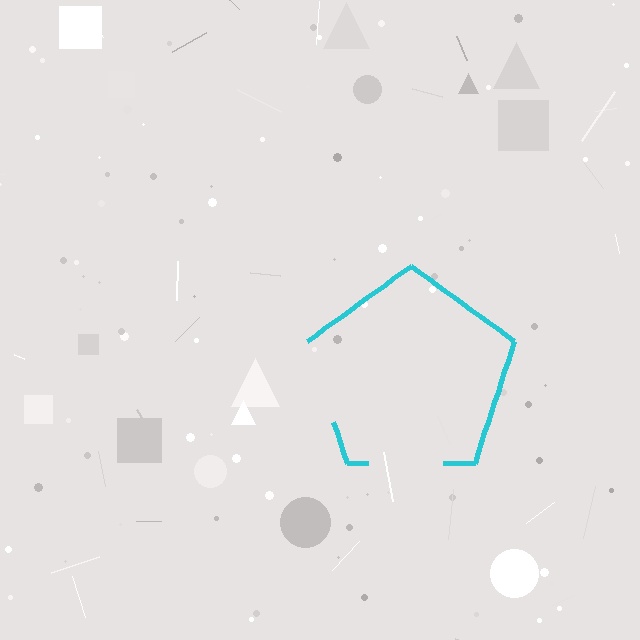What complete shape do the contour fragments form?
The contour fragments form a pentagon.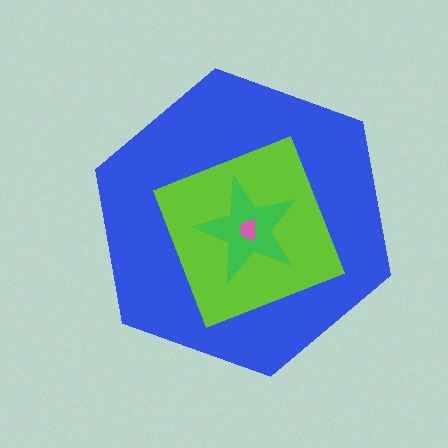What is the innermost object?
The pink trapezoid.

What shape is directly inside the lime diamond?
The green star.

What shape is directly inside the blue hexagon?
The lime diamond.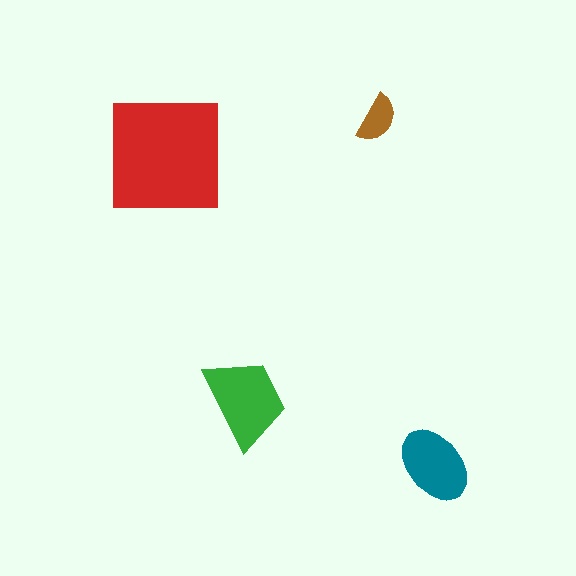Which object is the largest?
The red square.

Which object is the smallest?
The brown semicircle.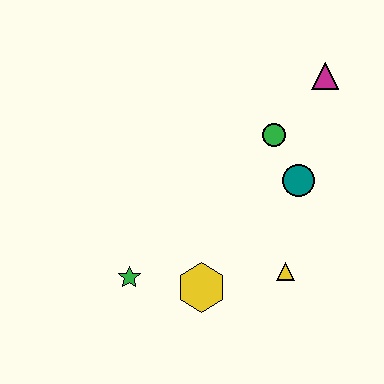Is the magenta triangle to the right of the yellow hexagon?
Yes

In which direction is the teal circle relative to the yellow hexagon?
The teal circle is above the yellow hexagon.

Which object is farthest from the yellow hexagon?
The magenta triangle is farthest from the yellow hexagon.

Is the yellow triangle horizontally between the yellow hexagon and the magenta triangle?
Yes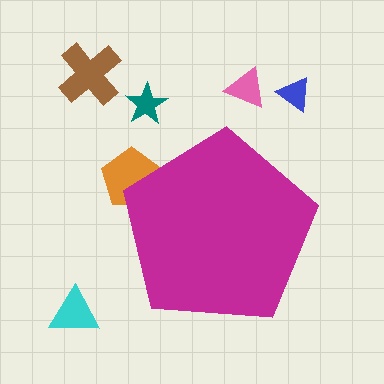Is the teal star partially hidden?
No, the teal star is fully visible.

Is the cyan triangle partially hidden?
No, the cyan triangle is fully visible.